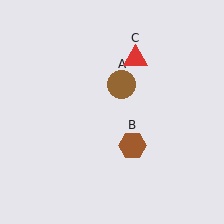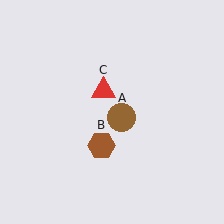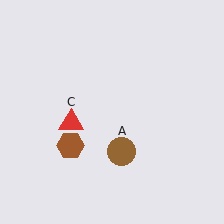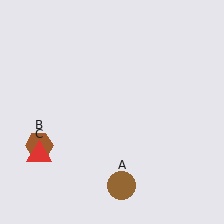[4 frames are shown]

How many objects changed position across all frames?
3 objects changed position: brown circle (object A), brown hexagon (object B), red triangle (object C).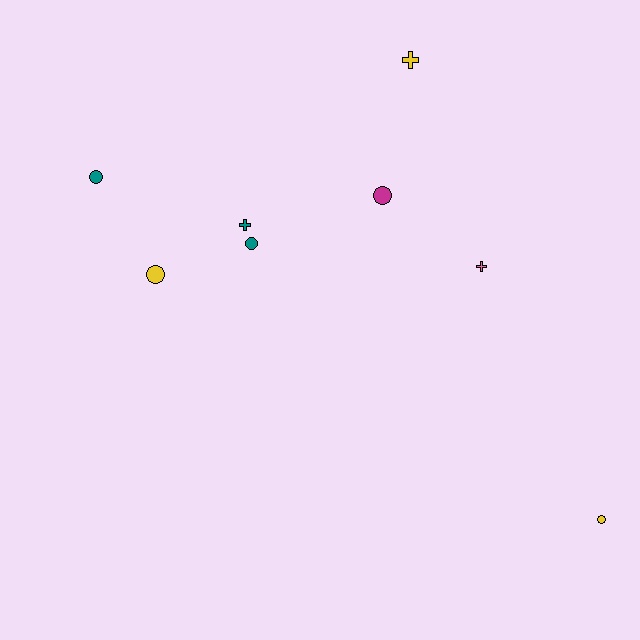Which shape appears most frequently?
Circle, with 5 objects.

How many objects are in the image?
There are 8 objects.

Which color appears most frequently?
Yellow, with 3 objects.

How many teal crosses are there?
There is 1 teal cross.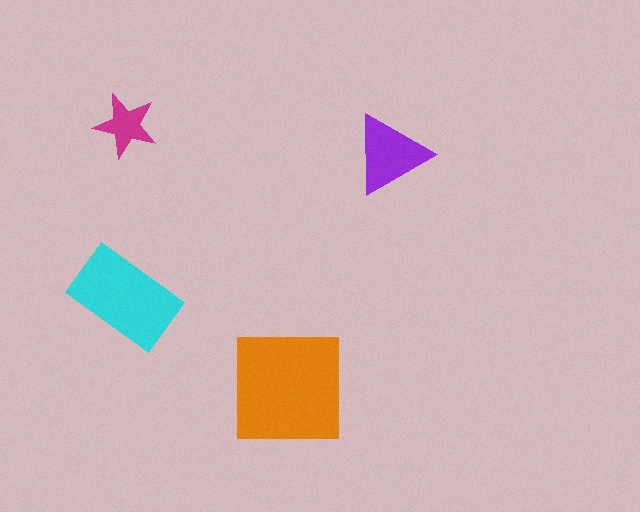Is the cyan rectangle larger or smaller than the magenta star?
Larger.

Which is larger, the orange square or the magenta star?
The orange square.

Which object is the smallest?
The magenta star.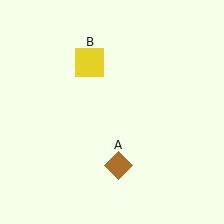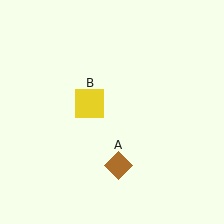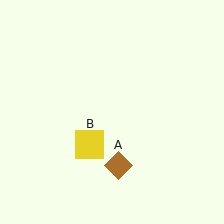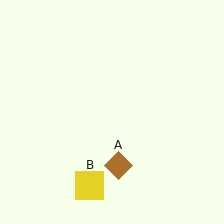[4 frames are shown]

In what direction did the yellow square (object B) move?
The yellow square (object B) moved down.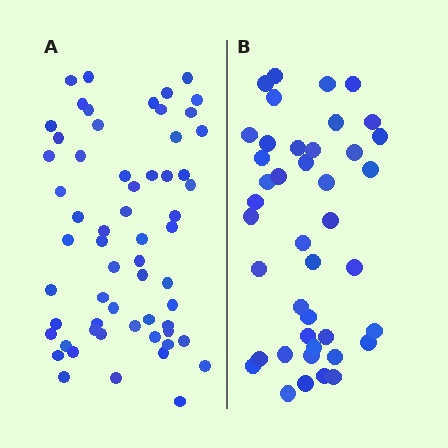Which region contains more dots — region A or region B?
Region A (the left region) has more dots.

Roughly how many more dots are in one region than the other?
Region A has approximately 20 more dots than region B.